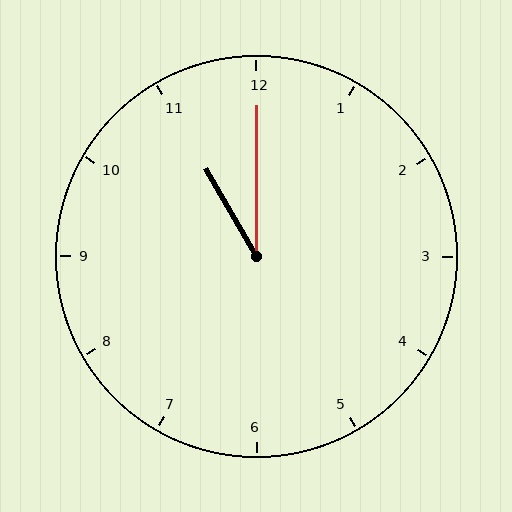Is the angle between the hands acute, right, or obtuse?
It is acute.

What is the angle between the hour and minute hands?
Approximately 30 degrees.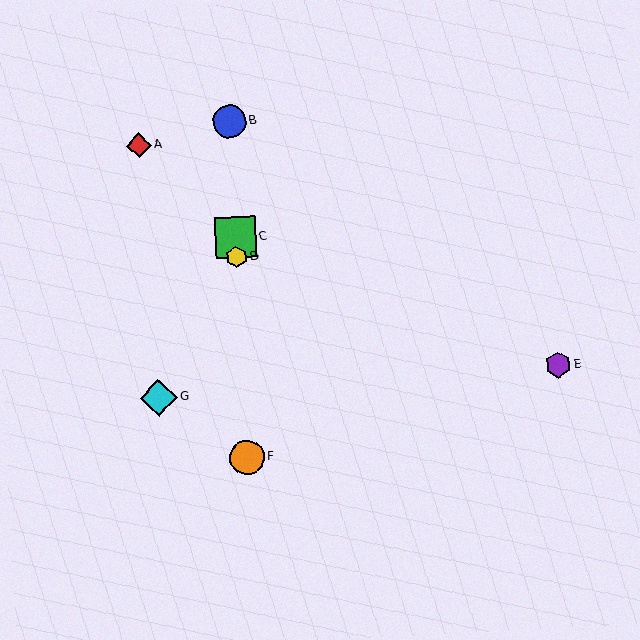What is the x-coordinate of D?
Object D is at x≈237.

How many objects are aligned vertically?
4 objects (B, C, D, F) are aligned vertically.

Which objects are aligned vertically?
Objects B, C, D, F are aligned vertically.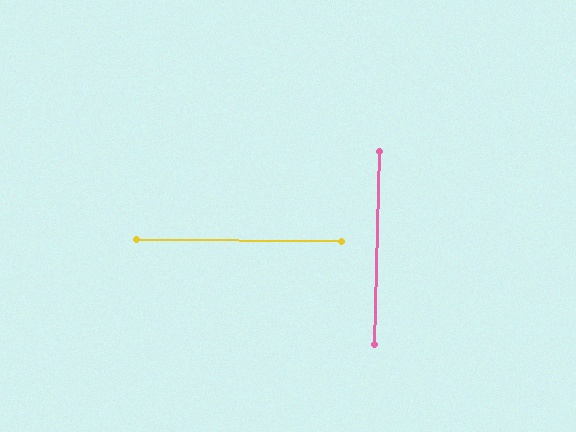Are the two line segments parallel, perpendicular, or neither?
Perpendicular — they meet at approximately 89°.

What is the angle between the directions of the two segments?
Approximately 89 degrees.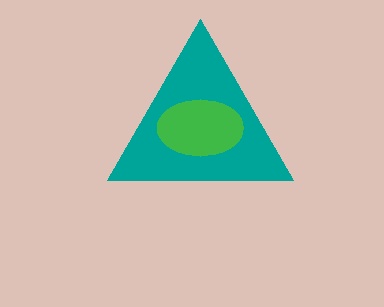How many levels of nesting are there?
2.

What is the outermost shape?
The teal triangle.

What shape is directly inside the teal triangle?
The green ellipse.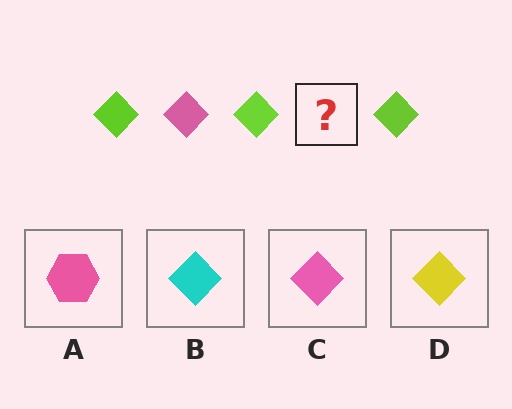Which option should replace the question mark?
Option C.